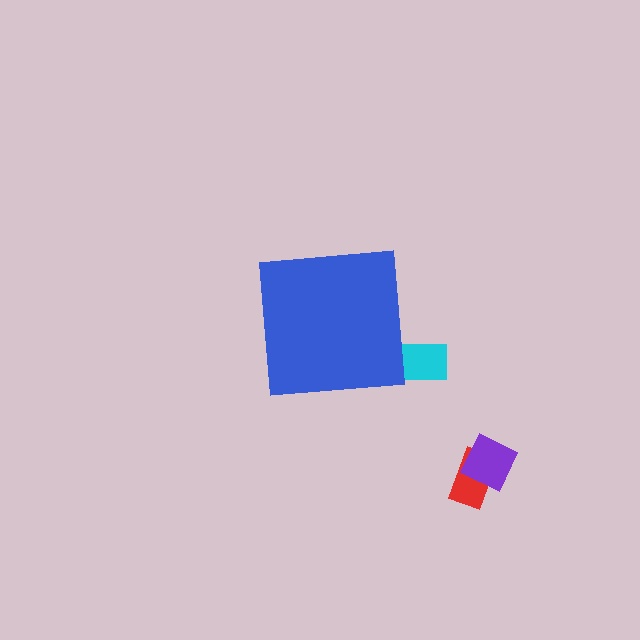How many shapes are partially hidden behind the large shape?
1 shape is partially hidden.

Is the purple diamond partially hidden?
No, the purple diamond is fully visible.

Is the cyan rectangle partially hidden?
Yes, the cyan rectangle is partially hidden behind the blue square.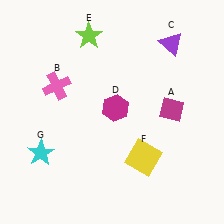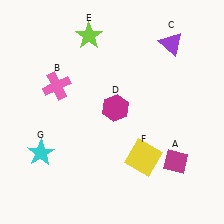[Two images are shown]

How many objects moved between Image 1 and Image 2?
1 object moved between the two images.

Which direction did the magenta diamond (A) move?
The magenta diamond (A) moved down.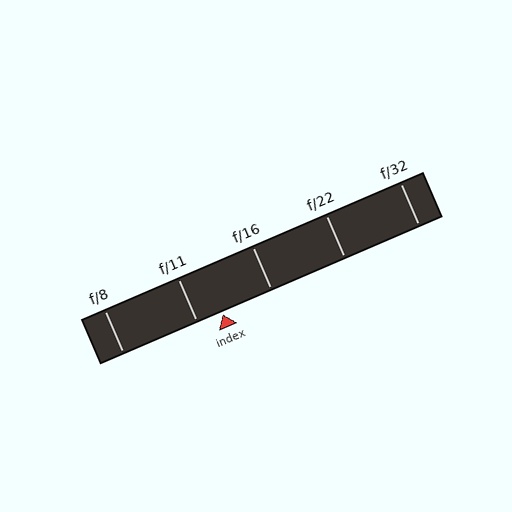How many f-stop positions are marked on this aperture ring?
There are 5 f-stop positions marked.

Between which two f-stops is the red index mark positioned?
The index mark is between f/11 and f/16.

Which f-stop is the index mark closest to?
The index mark is closest to f/11.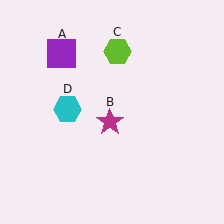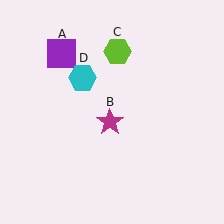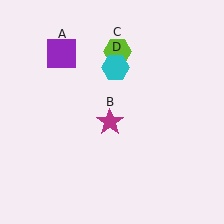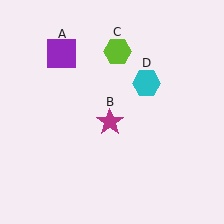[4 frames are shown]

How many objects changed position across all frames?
1 object changed position: cyan hexagon (object D).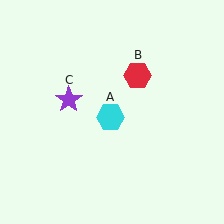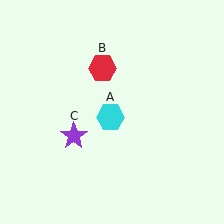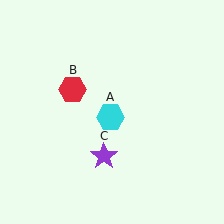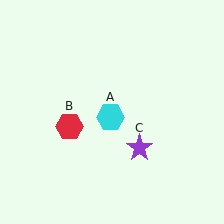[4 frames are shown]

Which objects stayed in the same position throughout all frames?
Cyan hexagon (object A) remained stationary.